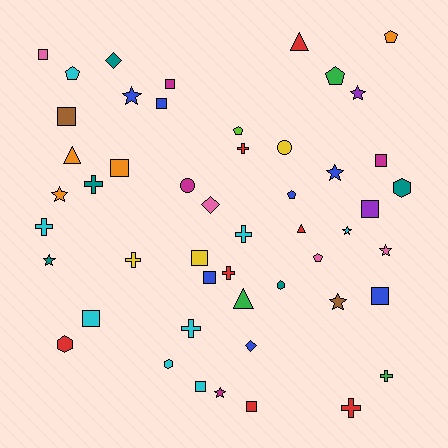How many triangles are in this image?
There are 4 triangles.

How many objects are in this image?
There are 50 objects.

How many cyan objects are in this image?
There are 8 cyan objects.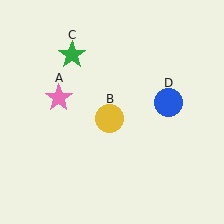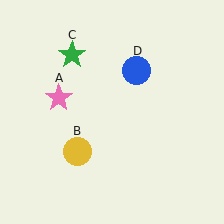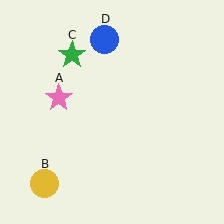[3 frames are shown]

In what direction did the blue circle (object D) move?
The blue circle (object D) moved up and to the left.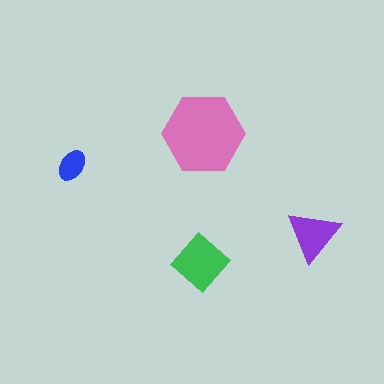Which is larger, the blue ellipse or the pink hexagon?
The pink hexagon.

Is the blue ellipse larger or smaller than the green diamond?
Smaller.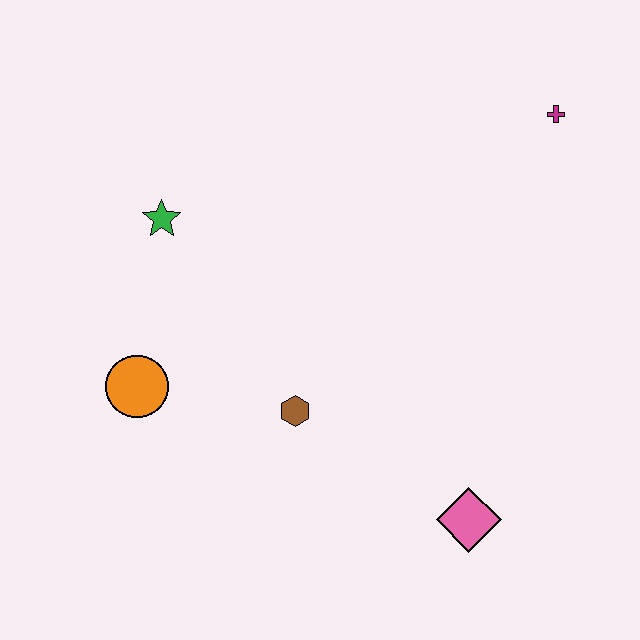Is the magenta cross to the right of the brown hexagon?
Yes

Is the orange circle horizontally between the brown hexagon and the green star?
No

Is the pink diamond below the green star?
Yes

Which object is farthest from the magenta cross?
The orange circle is farthest from the magenta cross.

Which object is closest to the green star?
The orange circle is closest to the green star.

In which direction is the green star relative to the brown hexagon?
The green star is above the brown hexagon.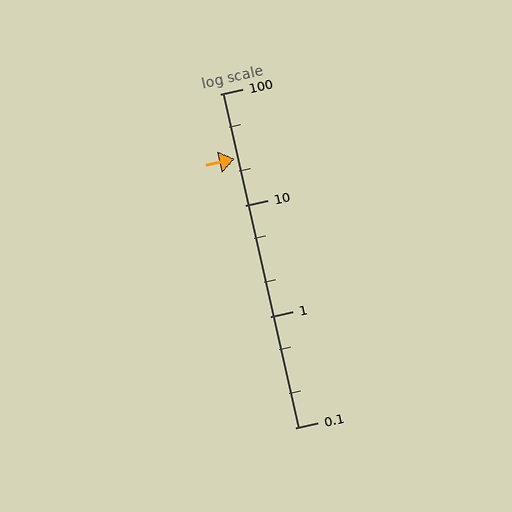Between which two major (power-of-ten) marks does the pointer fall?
The pointer is between 10 and 100.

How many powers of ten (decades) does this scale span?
The scale spans 3 decades, from 0.1 to 100.